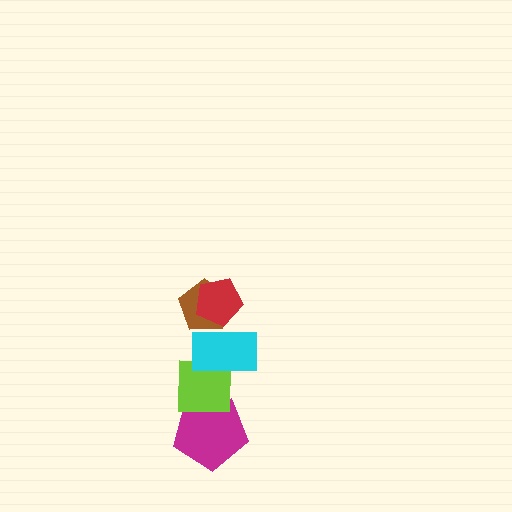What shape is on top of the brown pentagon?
The red pentagon is on top of the brown pentagon.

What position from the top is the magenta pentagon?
The magenta pentagon is 5th from the top.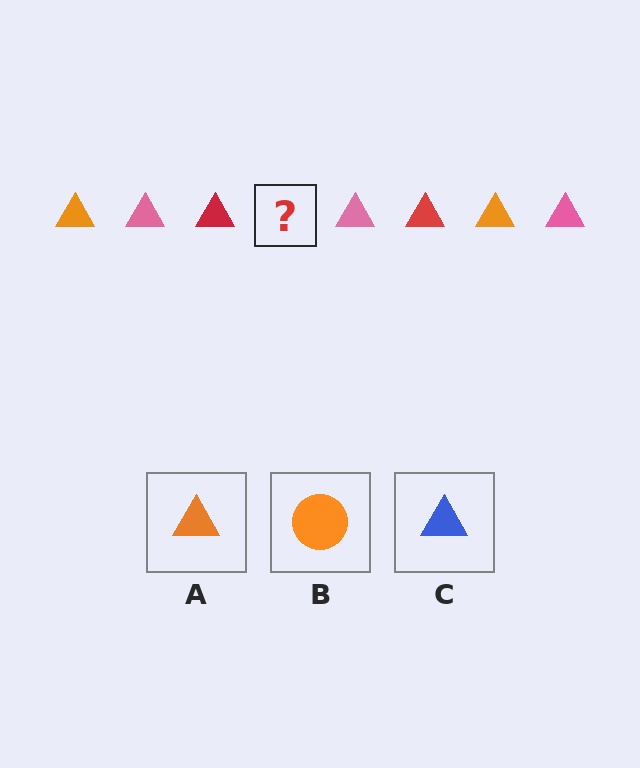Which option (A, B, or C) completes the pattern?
A.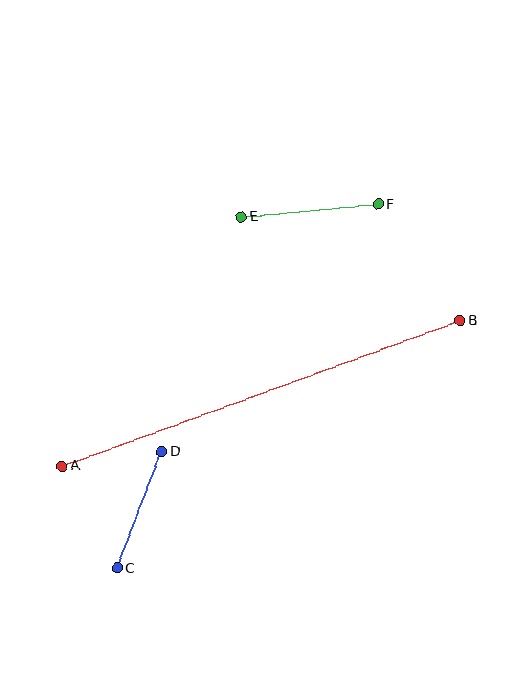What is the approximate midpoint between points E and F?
The midpoint is at approximately (310, 211) pixels.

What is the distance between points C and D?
The distance is approximately 125 pixels.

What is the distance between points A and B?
The distance is approximately 424 pixels.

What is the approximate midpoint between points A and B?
The midpoint is at approximately (261, 393) pixels.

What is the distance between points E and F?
The distance is approximately 137 pixels.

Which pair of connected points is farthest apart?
Points A and B are farthest apart.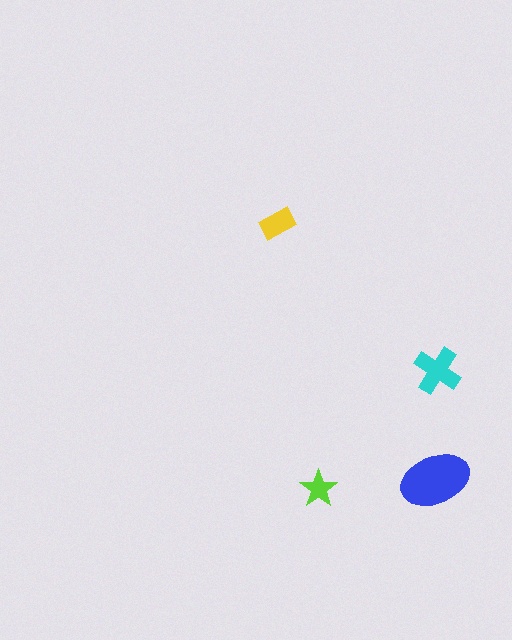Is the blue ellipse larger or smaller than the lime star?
Larger.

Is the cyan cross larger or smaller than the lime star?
Larger.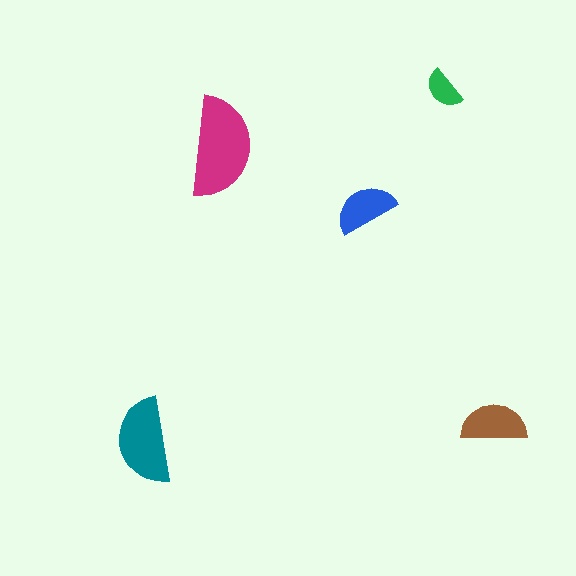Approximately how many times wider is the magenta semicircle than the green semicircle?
About 2.5 times wider.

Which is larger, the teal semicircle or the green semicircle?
The teal one.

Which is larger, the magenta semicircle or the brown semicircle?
The magenta one.